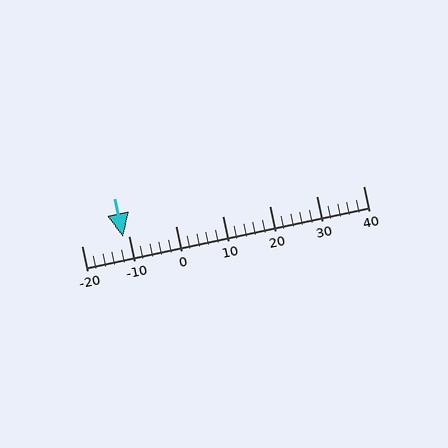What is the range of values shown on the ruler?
The ruler shows values from -20 to 40.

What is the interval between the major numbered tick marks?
The major tick marks are spaced 10 units apart.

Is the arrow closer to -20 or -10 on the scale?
The arrow is closer to -10.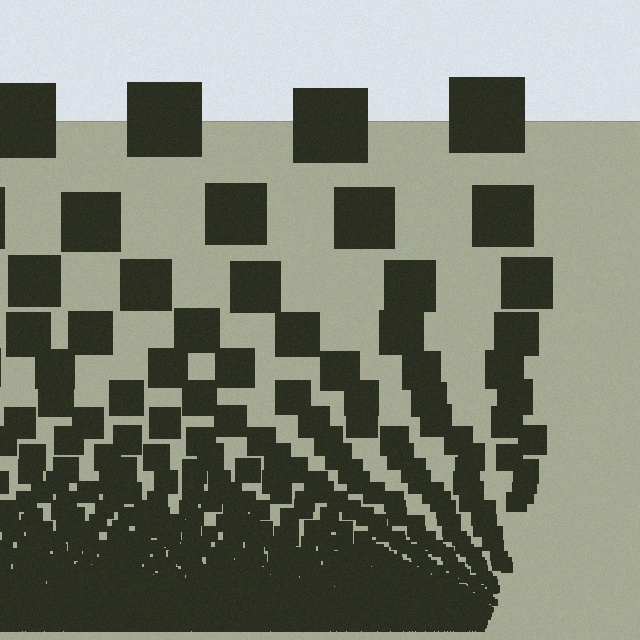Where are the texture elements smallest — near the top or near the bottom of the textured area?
Near the bottom.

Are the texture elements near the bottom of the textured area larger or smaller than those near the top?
Smaller. The gradient is inverted — elements near the bottom are smaller and denser.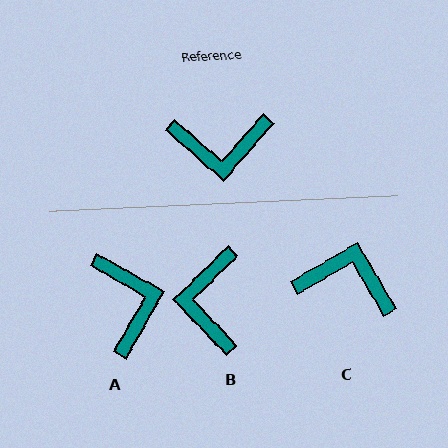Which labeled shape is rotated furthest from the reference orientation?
C, about 162 degrees away.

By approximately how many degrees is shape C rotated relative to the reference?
Approximately 162 degrees counter-clockwise.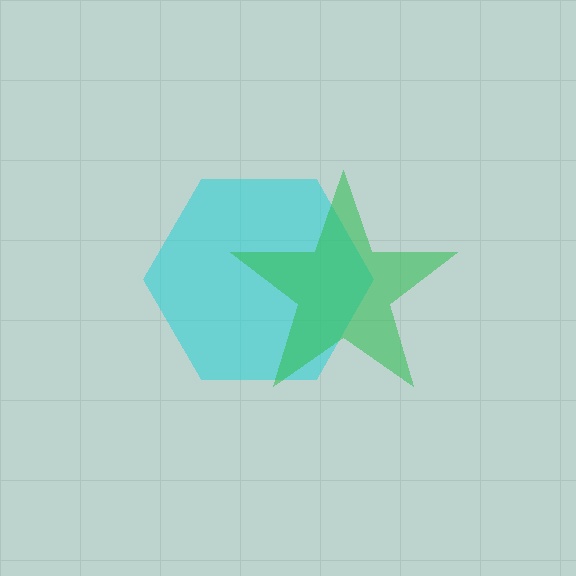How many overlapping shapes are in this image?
There are 2 overlapping shapes in the image.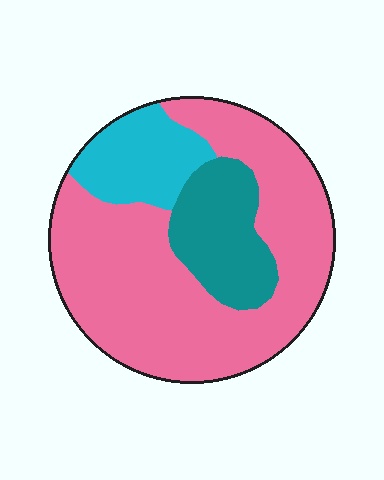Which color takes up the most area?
Pink, at roughly 65%.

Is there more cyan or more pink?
Pink.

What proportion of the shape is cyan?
Cyan covers about 15% of the shape.